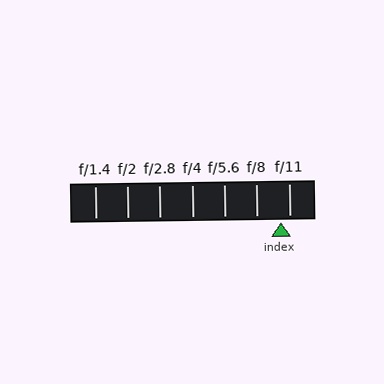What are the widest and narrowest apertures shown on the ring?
The widest aperture shown is f/1.4 and the narrowest is f/11.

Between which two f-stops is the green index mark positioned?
The index mark is between f/8 and f/11.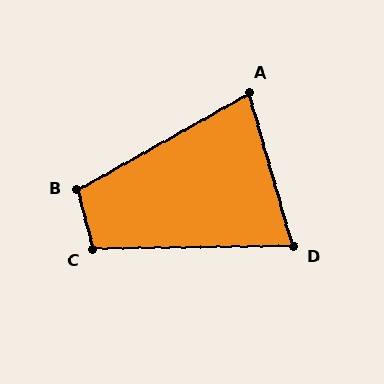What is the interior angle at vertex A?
Approximately 76 degrees (acute).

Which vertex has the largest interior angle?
B, at approximately 105 degrees.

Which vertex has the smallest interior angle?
D, at approximately 75 degrees.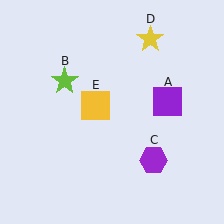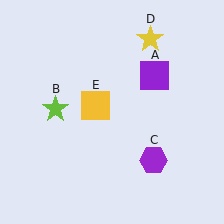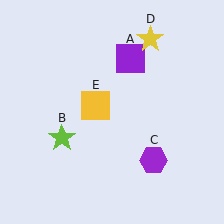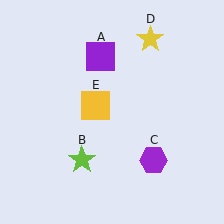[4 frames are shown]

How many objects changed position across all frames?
2 objects changed position: purple square (object A), lime star (object B).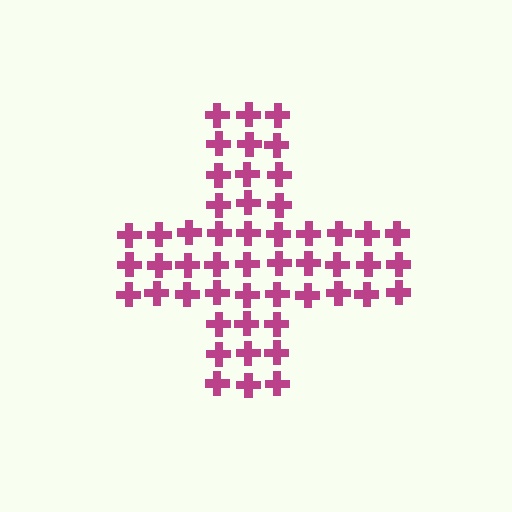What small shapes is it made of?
It is made of small crosses.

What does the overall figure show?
The overall figure shows a cross.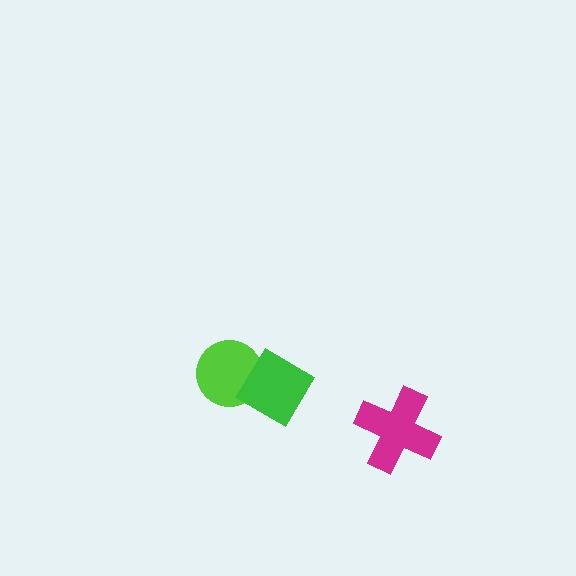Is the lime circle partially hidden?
Yes, it is partially covered by another shape.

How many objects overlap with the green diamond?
1 object overlaps with the green diamond.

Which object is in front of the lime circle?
The green diamond is in front of the lime circle.